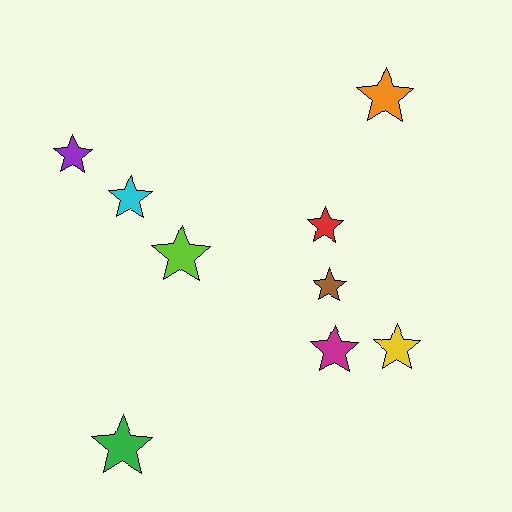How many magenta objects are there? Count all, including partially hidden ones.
There is 1 magenta object.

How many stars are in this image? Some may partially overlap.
There are 9 stars.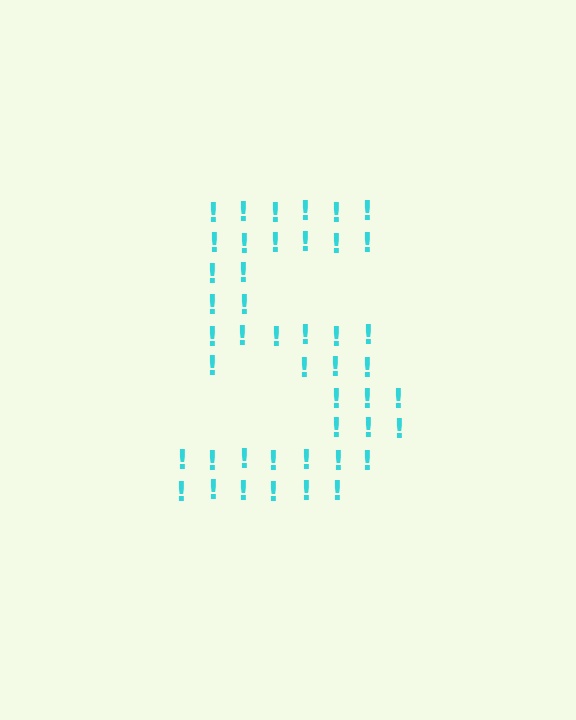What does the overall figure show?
The overall figure shows the digit 5.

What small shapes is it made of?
It is made of small exclamation marks.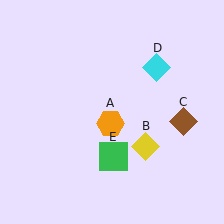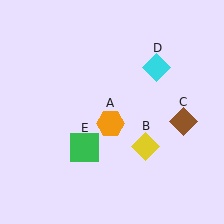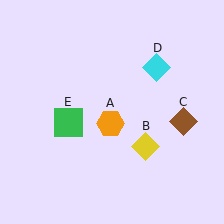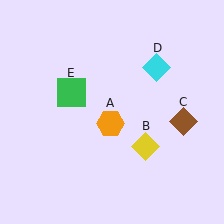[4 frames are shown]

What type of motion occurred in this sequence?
The green square (object E) rotated clockwise around the center of the scene.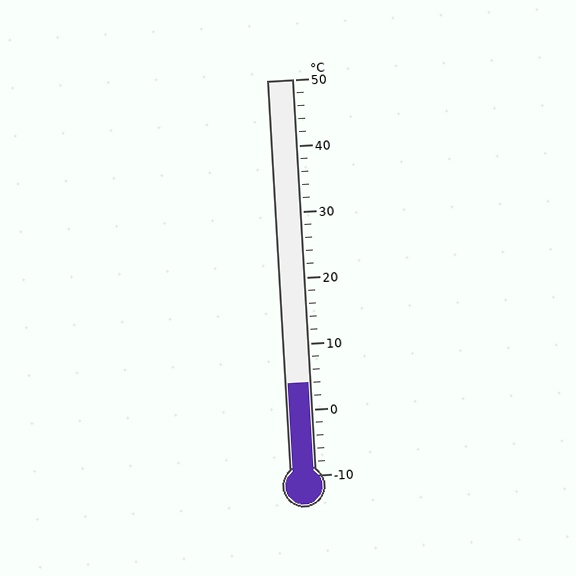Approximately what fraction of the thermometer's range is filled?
The thermometer is filled to approximately 25% of its range.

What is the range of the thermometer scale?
The thermometer scale ranges from -10°C to 50°C.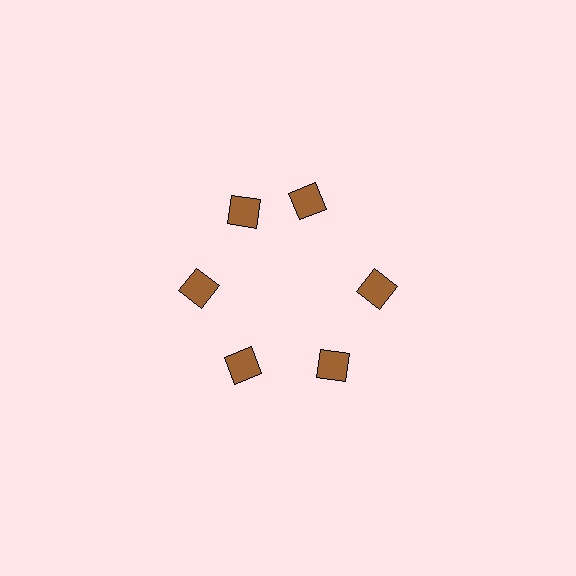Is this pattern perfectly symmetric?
No. The 6 brown squares are arranged in a ring, but one element near the 1 o'clock position is rotated out of alignment along the ring, breaking the 6-fold rotational symmetry.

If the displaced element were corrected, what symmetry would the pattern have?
It would have 6-fold rotational symmetry — the pattern would map onto itself every 60 degrees.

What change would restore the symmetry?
The symmetry would be restored by rotating it back into even spacing with its neighbors so that all 6 squares sit at equal angles and equal distance from the center.